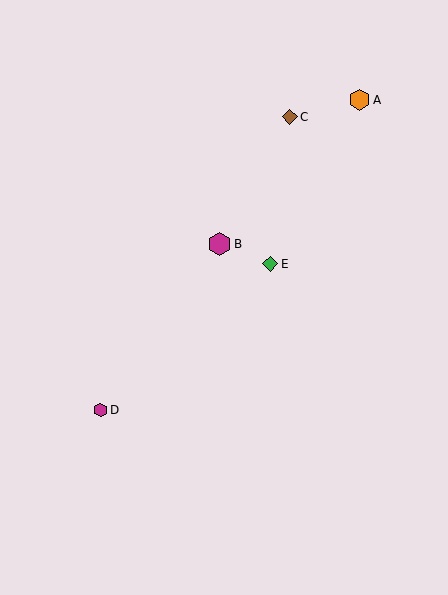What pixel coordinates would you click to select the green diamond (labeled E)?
Click at (270, 264) to select the green diamond E.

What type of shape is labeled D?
Shape D is a magenta hexagon.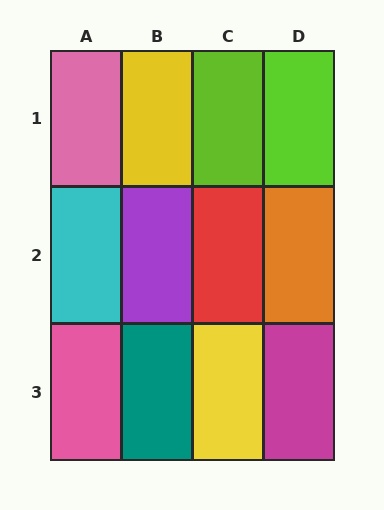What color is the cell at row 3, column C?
Yellow.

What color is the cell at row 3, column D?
Magenta.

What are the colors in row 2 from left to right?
Cyan, purple, red, orange.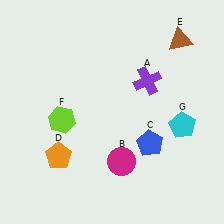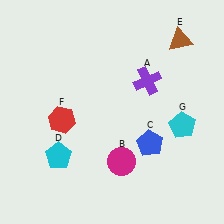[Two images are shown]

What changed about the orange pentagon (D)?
In Image 1, D is orange. In Image 2, it changed to cyan.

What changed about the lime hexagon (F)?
In Image 1, F is lime. In Image 2, it changed to red.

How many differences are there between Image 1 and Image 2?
There are 2 differences between the two images.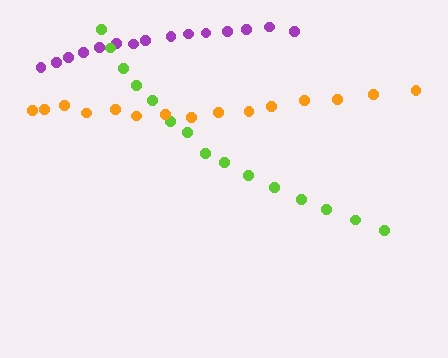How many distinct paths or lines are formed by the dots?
There are 3 distinct paths.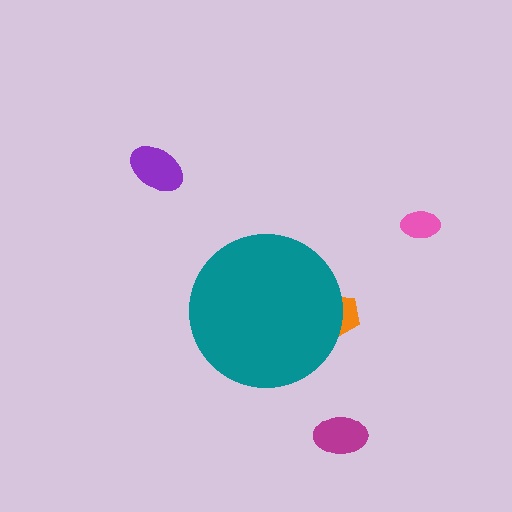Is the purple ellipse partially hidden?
No, the purple ellipse is fully visible.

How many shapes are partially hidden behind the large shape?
1 shape is partially hidden.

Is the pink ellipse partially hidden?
No, the pink ellipse is fully visible.